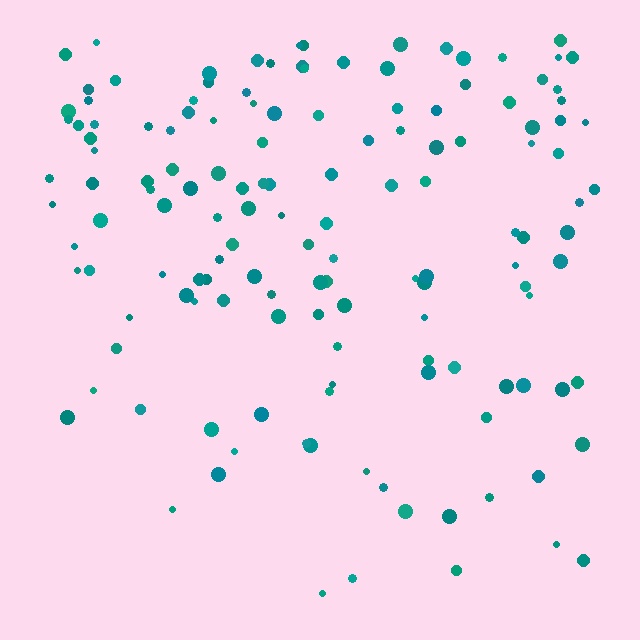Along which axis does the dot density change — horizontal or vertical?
Vertical.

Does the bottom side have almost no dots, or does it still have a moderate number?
Still a moderate number, just noticeably fewer than the top.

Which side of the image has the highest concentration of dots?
The top.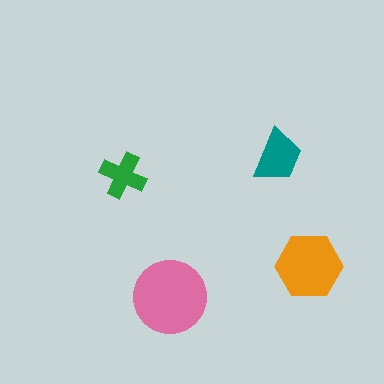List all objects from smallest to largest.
The green cross, the teal trapezoid, the orange hexagon, the pink circle.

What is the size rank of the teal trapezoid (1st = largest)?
3rd.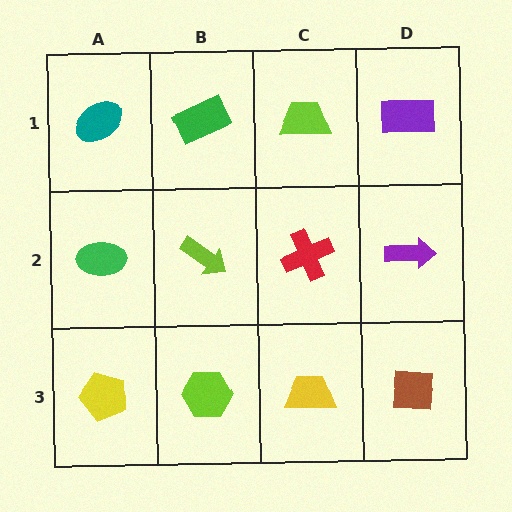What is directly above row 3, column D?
A purple arrow.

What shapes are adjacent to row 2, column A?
A teal ellipse (row 1, column A), a yellow pentagon (row 3, column A), a lime arrow (row 2, column B).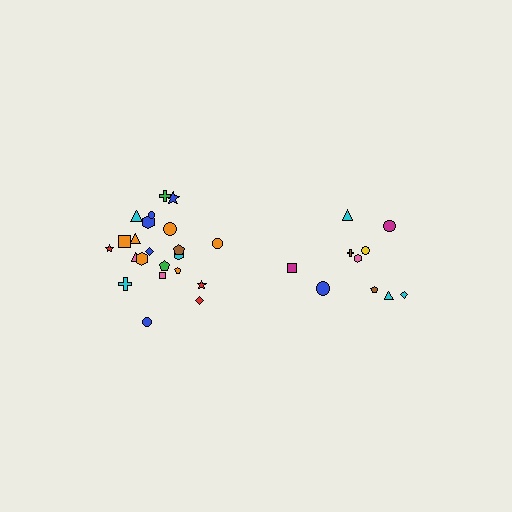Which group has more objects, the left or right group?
The left group.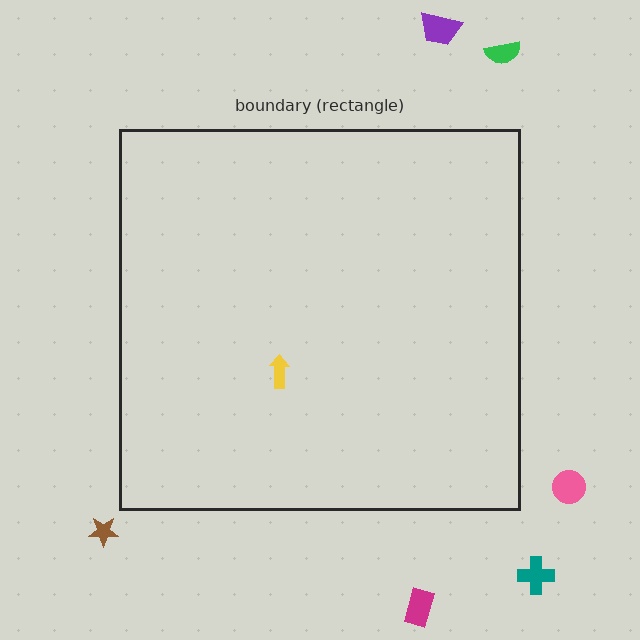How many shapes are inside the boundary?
1 inside, 6 outside.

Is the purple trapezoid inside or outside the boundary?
Outside.